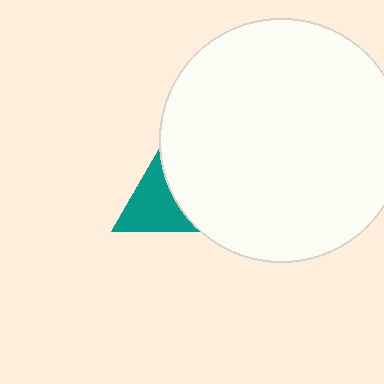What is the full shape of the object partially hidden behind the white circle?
The partially hidden object is a teal triangle.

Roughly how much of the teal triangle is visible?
A small part of it is visible (roughly 45%).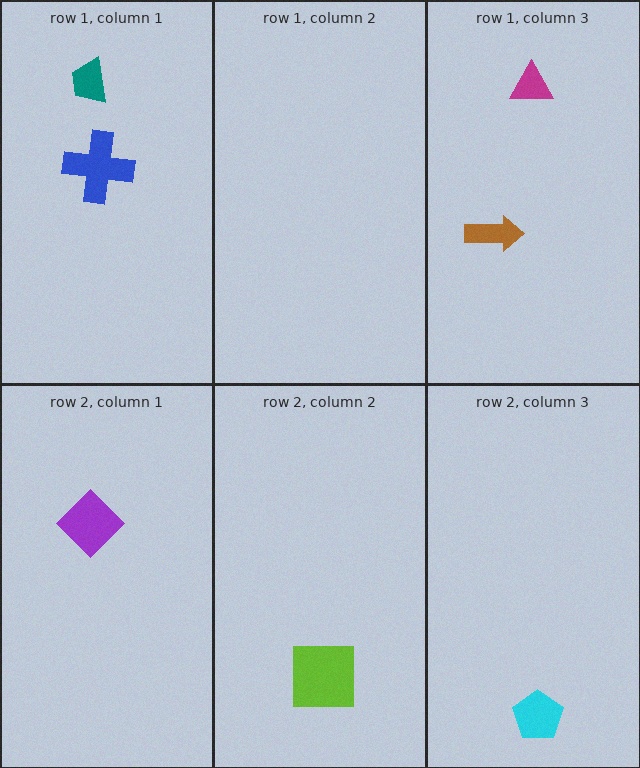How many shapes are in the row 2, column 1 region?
1.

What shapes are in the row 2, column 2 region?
The lime square.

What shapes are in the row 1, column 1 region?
The teal trapezoid, the blue cross.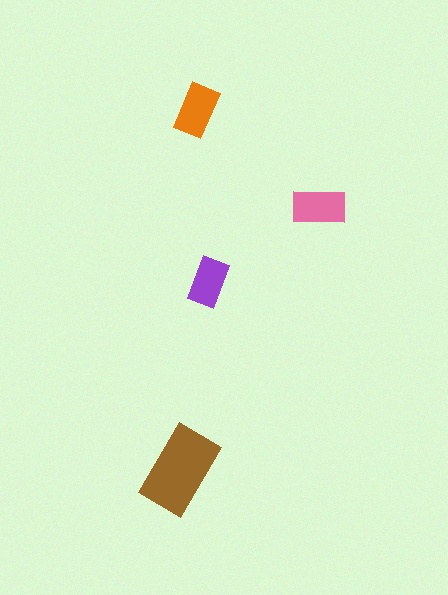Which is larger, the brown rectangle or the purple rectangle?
The brown one.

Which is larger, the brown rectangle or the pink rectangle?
The brown one.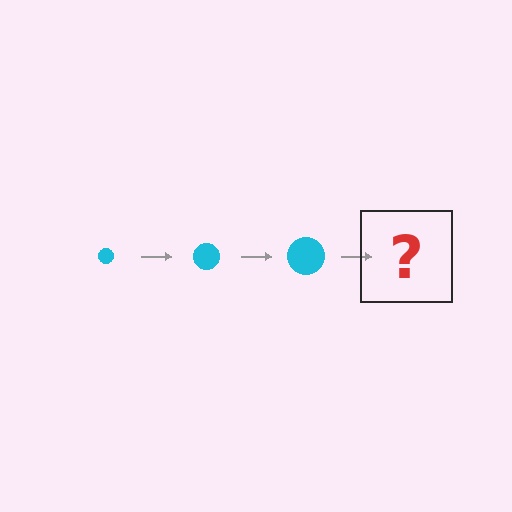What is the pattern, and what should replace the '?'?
The pattern is that the circle gets progressively larger each step. The '?' should be a cyan circle, larger than the previous one.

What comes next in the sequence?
The next element should be a cyan circle, larger than the previous one.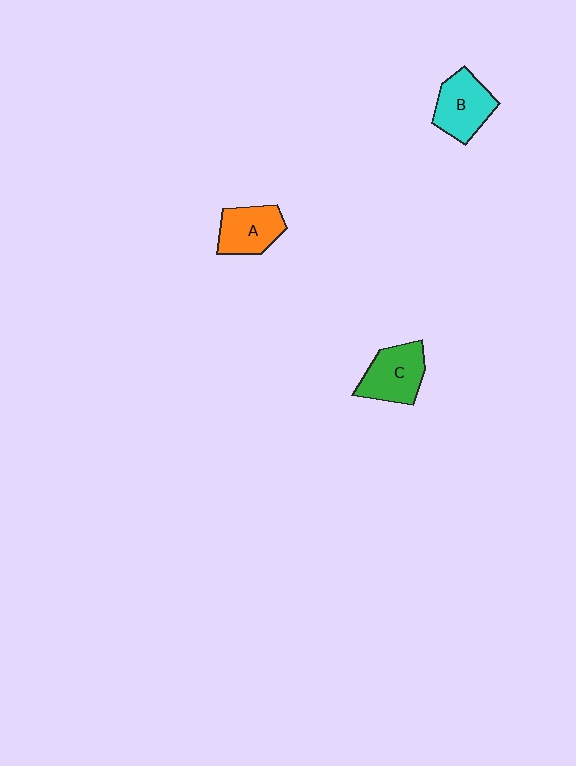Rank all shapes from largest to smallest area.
From largest to smallest: C (green), B (cyan), A (orange).